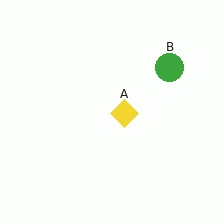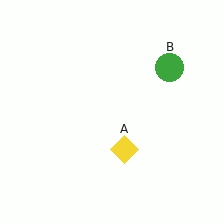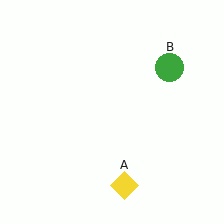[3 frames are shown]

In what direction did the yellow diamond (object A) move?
The yellow diamond (object A) moved down.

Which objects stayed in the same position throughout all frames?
Green circle (object B) remained stationary.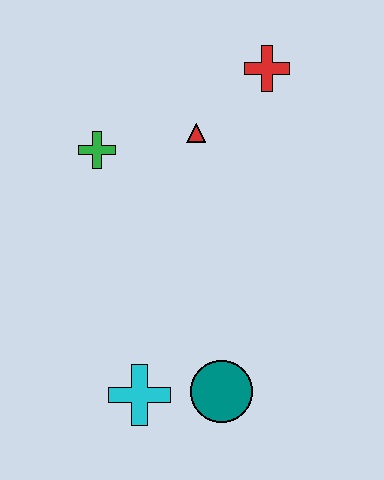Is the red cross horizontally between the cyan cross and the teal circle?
No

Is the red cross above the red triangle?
Yes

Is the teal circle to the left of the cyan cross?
No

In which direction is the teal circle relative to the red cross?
The teal circle is below the red cross.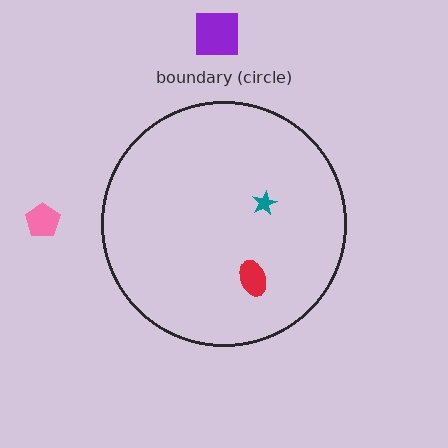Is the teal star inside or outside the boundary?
Inside.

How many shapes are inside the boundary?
2 inside, 2 outside.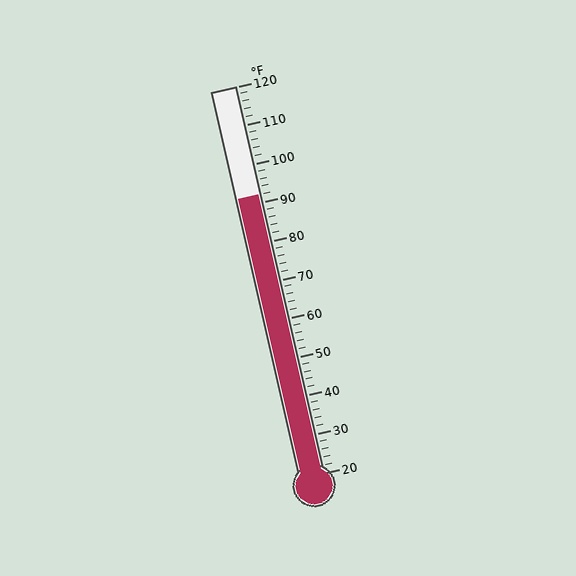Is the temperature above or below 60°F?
The temperature is above 60°F.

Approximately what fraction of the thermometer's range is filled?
The thermometer is filled to approximately 70% of its range.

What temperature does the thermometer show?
The thermometer shows approximately 92°F.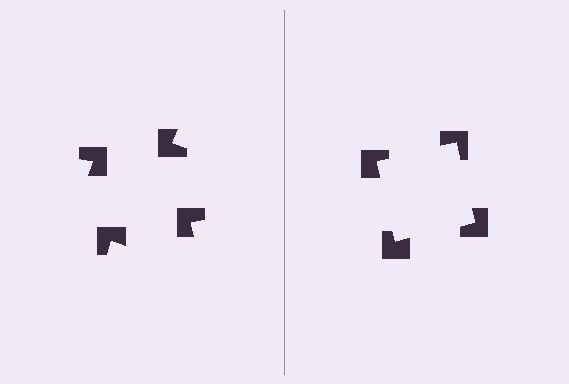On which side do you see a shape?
An illusory square appears on the right side. On the left side the wedge cuts are rotated, so no coherent shape forms.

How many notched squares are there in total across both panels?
8 — 4 on each side.